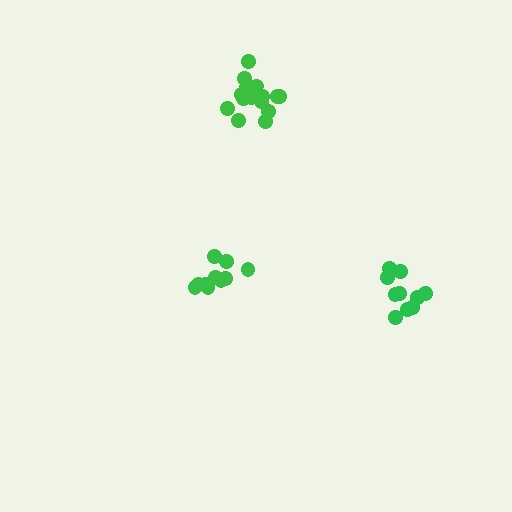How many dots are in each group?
Group 1: 10 dots, Group 2: 10 dots, Group 3: 15 dots (35 total).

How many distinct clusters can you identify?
There are 3 distinct clusters.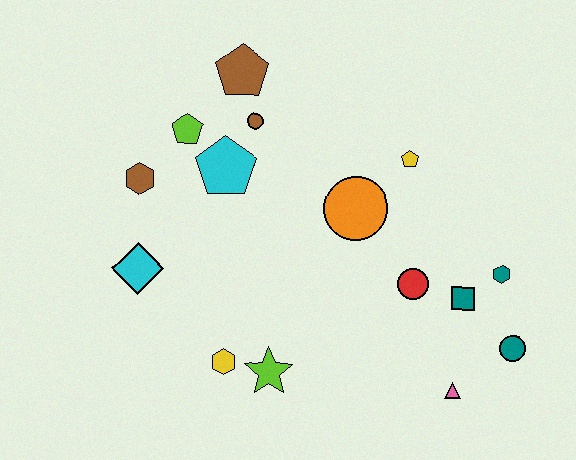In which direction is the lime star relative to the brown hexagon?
The lime star is below the brown hexagon.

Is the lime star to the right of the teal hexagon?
No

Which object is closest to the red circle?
The teal square is closest to the red circle.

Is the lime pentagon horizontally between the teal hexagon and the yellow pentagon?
No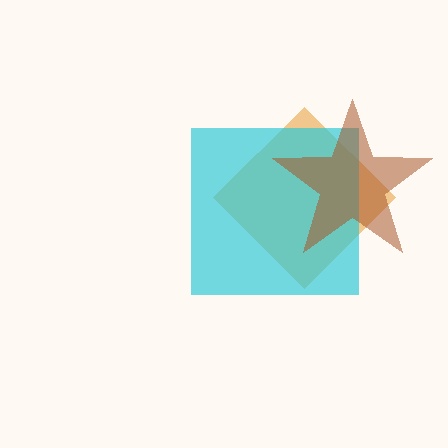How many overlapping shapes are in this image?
There are 3 overlapping shapes in the image.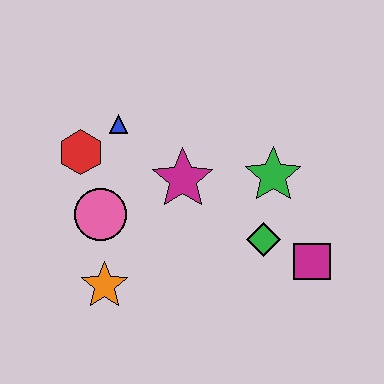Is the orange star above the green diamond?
No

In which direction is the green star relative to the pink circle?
The green star is to the right of the pink circle.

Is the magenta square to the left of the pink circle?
No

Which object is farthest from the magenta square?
The red hexagon is farthest from the magenta square.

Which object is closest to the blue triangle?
The red hexagon is closest to the blue triangle.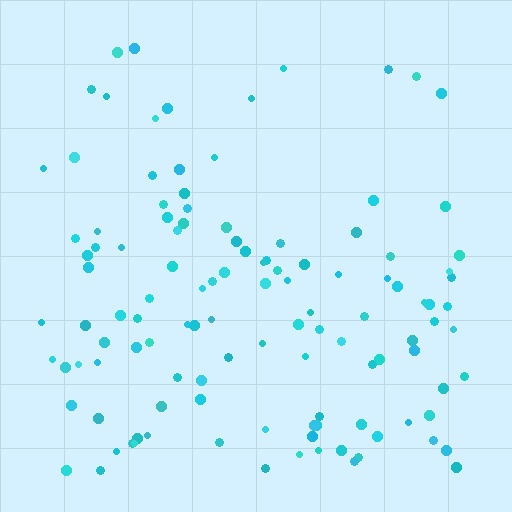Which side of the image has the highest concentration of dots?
The bottom.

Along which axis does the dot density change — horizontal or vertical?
Vertical.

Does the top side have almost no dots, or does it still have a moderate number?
Still a moderate number, just noticeably fewer than the bottom.